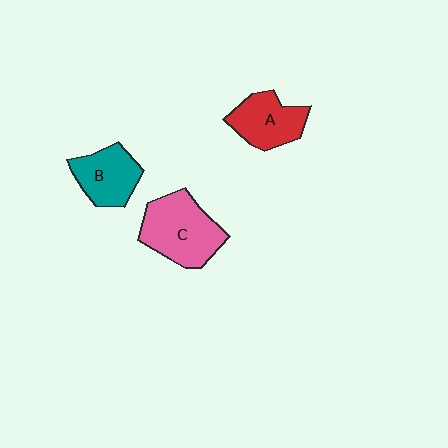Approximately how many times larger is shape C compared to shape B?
Approximately 1.4 times.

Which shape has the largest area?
Shape C (pink).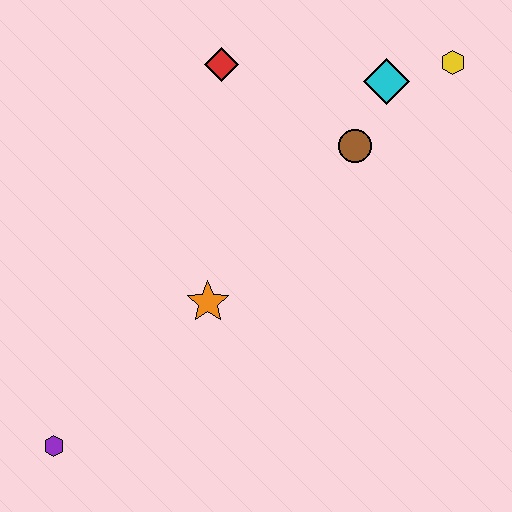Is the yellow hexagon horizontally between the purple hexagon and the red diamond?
No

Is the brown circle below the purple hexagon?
No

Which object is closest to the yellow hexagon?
The cyan diamond is closest to the yellow hexagon.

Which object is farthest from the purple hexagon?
The yellow hexagon is farthest from the purple hexagon.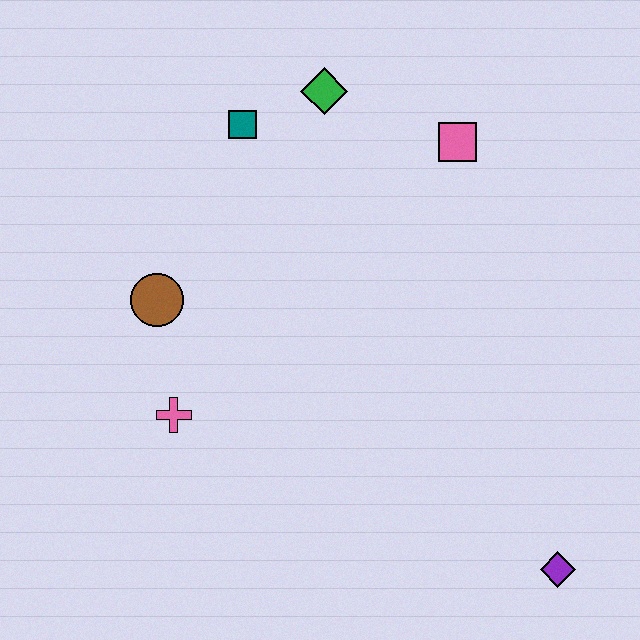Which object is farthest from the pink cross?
The purple diamond is farthest from the pink cross.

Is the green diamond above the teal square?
Yes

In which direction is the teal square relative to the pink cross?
The teal square is above the pink cross.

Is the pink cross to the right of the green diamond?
No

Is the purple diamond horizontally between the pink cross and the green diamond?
No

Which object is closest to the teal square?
The green diamond is closest to the teal square.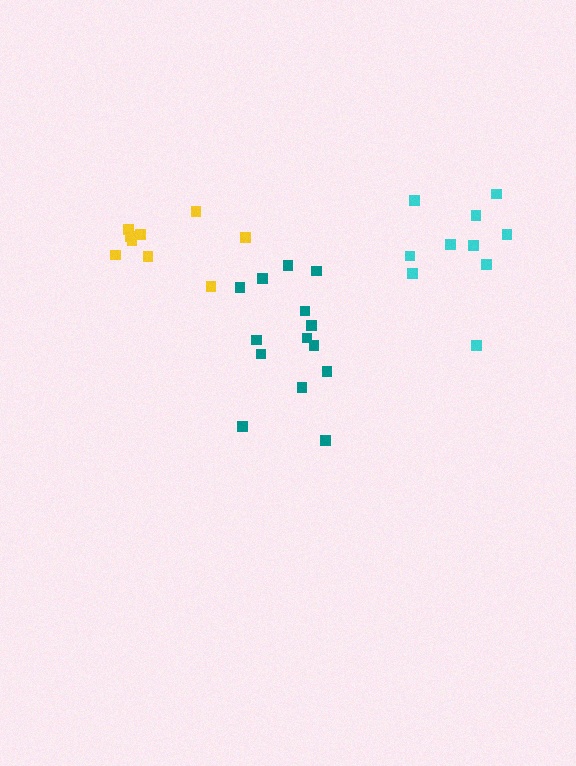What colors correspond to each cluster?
The clusters are colored: yellow, cyan, teal.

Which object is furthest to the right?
The cyan cluster is rightmost.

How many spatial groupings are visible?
There are 3 spatial groupings.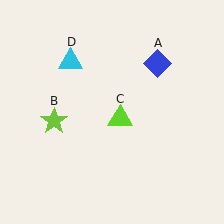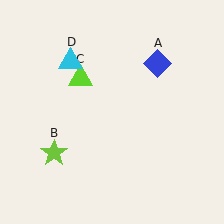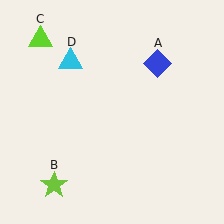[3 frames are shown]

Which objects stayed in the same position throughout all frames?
Blue diamond (object A) and cyan triangle (object D) remained stationary.